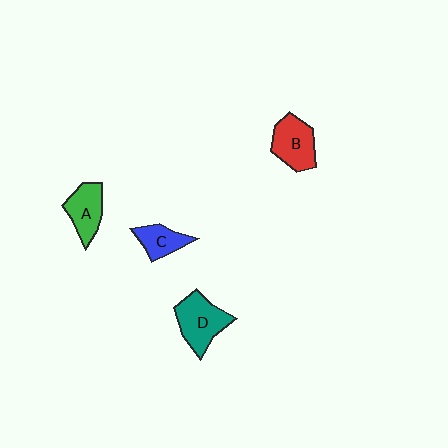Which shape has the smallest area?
Shape C (blue).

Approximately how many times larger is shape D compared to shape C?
Approximately 1.7 times.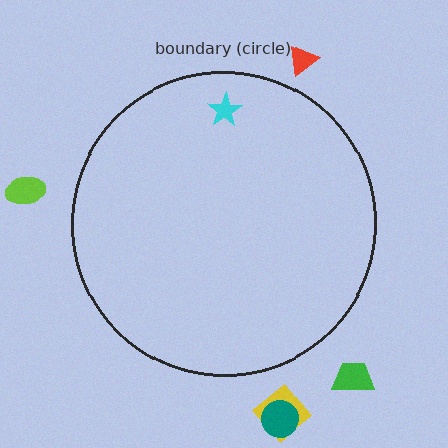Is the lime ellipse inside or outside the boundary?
Outside.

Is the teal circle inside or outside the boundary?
Outside.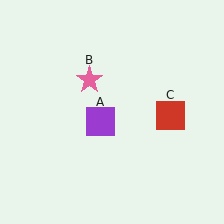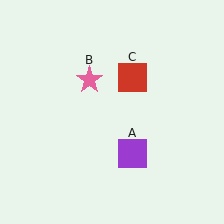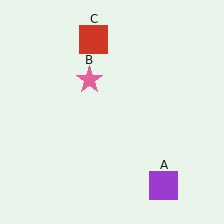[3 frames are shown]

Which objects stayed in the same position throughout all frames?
Pink star (object B) remained stationary.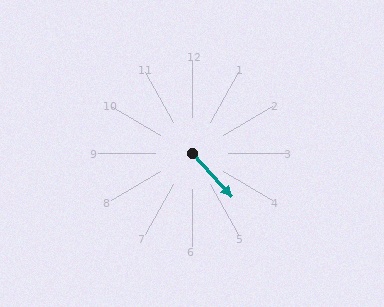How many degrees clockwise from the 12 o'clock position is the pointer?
Approximately 138 degrees.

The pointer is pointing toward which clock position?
Roughly 5 o'clock.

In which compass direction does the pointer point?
Southeast.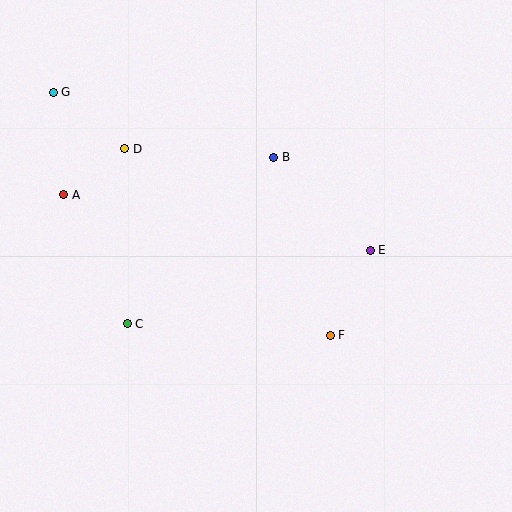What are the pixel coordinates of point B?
Point B is at (274, 157).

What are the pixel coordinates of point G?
Point G is at (53, 92).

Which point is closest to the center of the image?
Point B at (274, 157) is closest to the center.